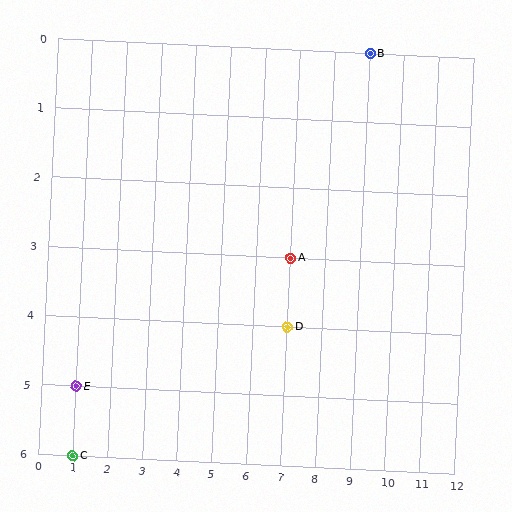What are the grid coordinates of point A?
Point A is at grid coordinates (7, 3).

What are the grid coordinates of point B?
Point B is at grid coordinates (9, 0).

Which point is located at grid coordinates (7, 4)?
Point D is at (7, 4).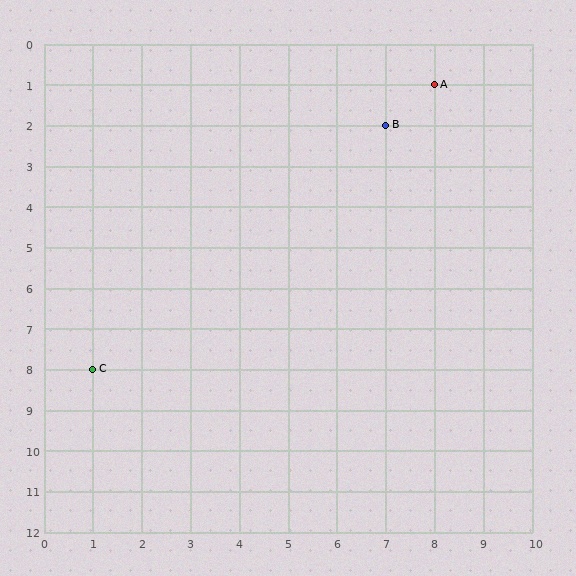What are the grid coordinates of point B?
Point B is at grid coordinates (7, 2).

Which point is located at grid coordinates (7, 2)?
Point B is at (7, 2).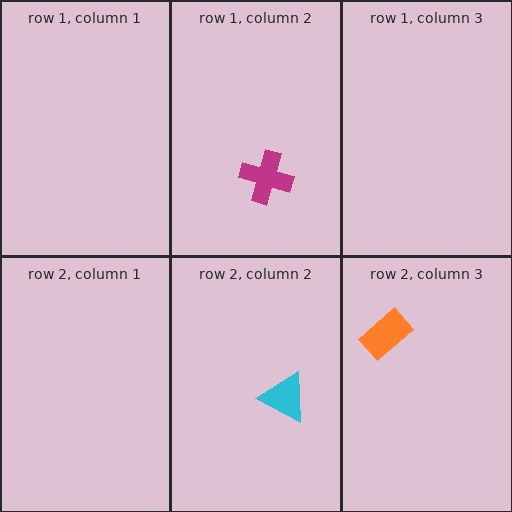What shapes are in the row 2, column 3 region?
The orange rectangle.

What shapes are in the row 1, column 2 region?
The magenta cross.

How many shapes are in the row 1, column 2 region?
1.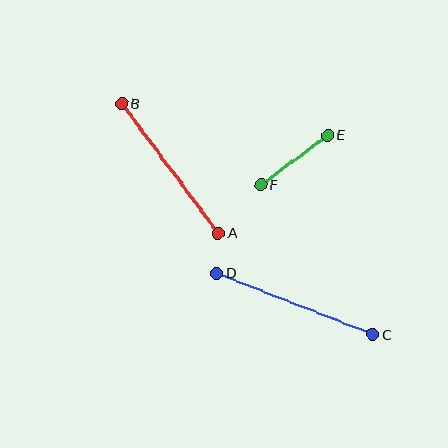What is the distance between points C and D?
The distance is approximately 168 pixels.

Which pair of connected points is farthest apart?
Points C and D are farthest apart.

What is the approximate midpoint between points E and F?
The midpoint is at approximately (294, 160) pixels.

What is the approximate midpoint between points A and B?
The midpoint is at approximately (170, 168) pixels.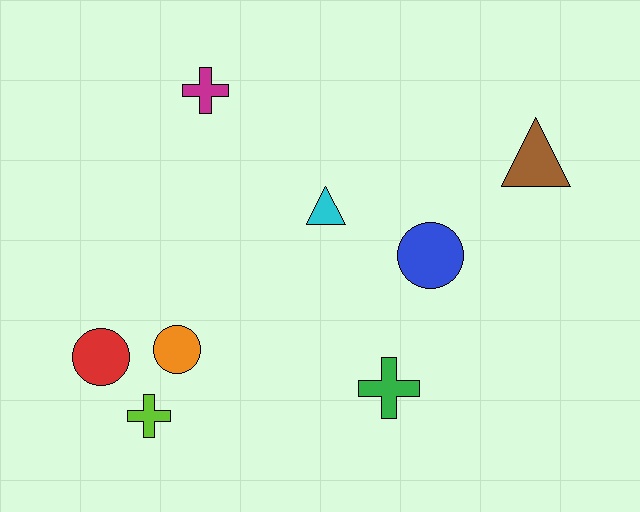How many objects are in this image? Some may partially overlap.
There are 8 objects.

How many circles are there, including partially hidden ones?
There are 3 circles.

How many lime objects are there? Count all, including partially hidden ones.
There is 1 lime object.